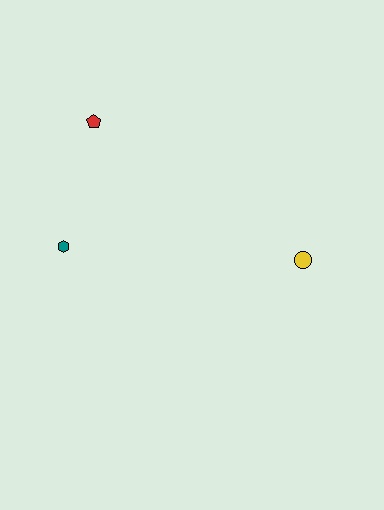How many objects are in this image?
There are 3 objects.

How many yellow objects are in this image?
There is 1 yellow object.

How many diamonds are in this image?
There are no diamonds.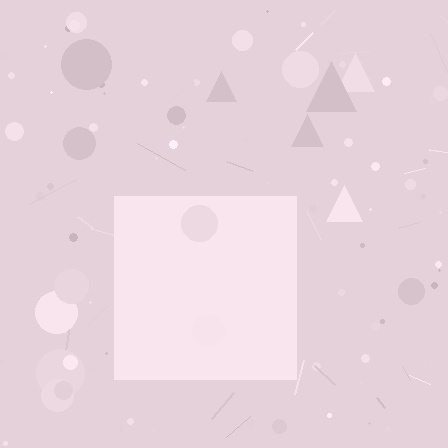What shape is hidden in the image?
A square is hidden in the image.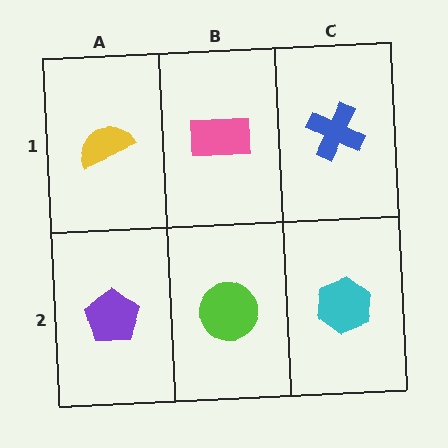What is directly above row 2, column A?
A yellow semicircle.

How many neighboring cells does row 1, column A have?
2.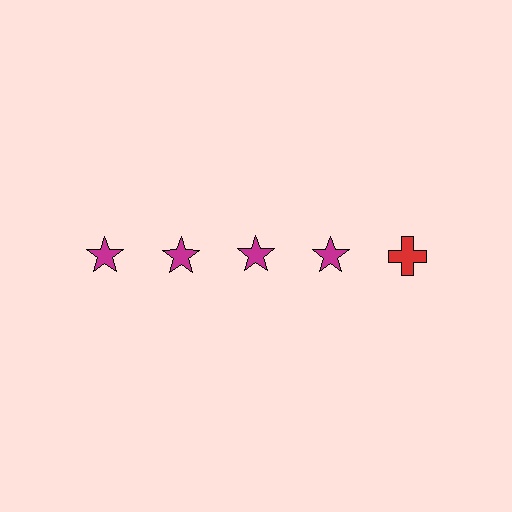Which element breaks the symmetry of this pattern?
The red cross in the top row, rightmost column breaks the symmetry. All other shapes are magenta stars.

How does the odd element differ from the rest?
It differs in both color (red instead of magenta) and shape (cross instead of star).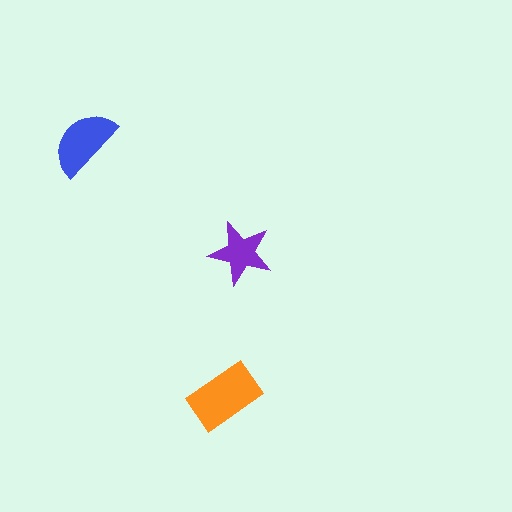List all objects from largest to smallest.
The orange rectangle, the blue semicircle, the purple star.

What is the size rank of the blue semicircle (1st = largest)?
2nd.